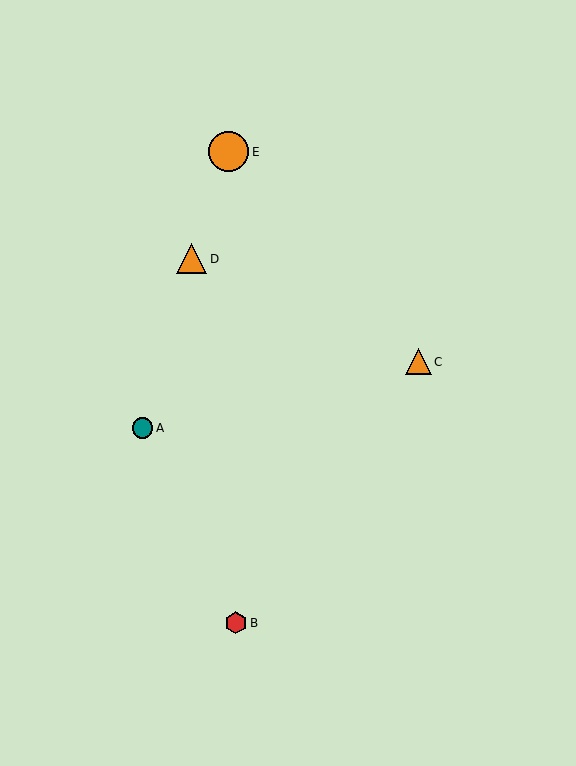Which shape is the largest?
The orange circle (labeled E) is the largest.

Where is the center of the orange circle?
The center of the orange circle is at (229, 152).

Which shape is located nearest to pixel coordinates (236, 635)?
The red hexagon (labeled B) at (236, 623) is nearest to that location.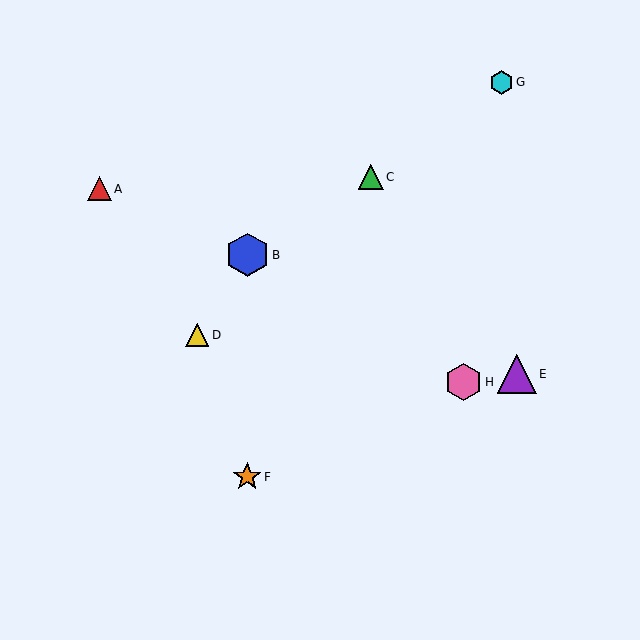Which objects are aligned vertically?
Objects B, F are aligned vertically.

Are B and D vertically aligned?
No, B is at x≈247 and D is at x≈197.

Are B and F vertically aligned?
Yes, both are at x≈247.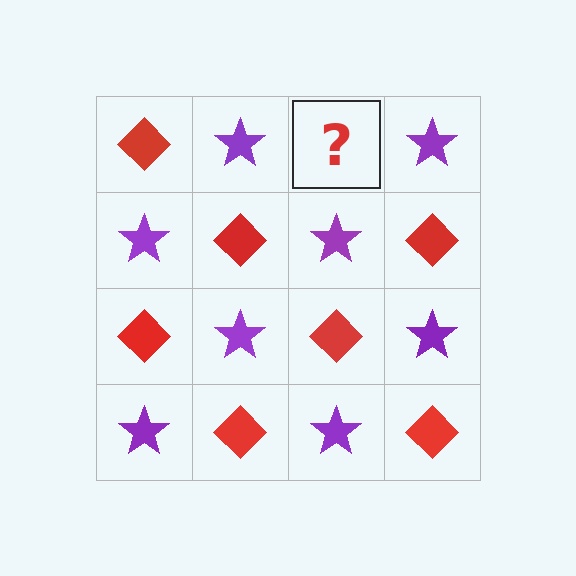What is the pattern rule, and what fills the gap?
The rule is that it alternates red diamond and purple star in a checkerboard pattern. The gap should be filled with a red diamond.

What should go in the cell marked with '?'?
The missing cell should contain a red diamond.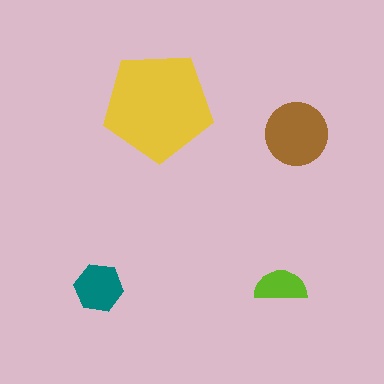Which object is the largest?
The yellow pentagon.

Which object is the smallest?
The lime semicircle.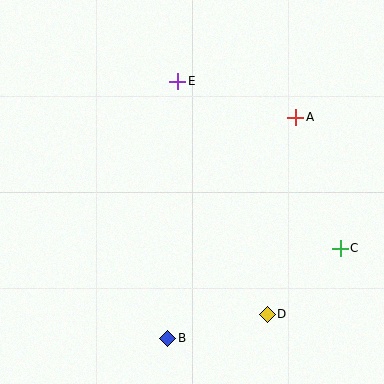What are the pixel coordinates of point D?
Point D is at (267, 314).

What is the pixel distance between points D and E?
The distance between D and E is 250 pixels.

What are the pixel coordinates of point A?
Point A is at (296, 117).